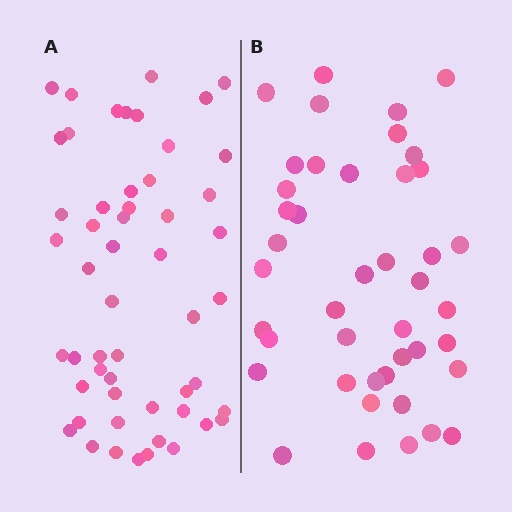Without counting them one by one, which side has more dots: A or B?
Region A (the left region) has more dots.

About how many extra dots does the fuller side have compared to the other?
Region A has roughly 10 or so more dots than region B.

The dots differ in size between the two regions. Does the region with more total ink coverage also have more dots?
No. Region B has more total ink coverage because its dots are larger, but region A actually contains more individual dots. Total area can be misleading — the number of items is what matters here.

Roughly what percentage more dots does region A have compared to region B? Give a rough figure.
About 25% more.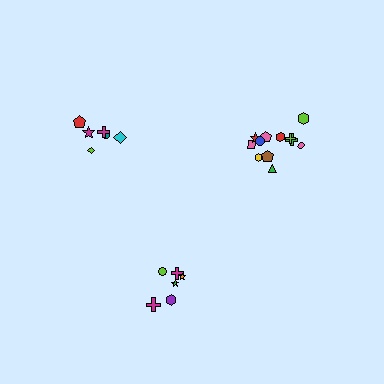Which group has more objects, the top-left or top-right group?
The top-right group.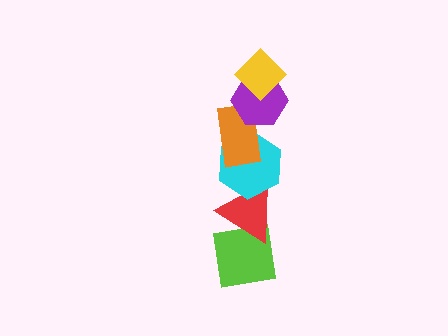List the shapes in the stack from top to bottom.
From top to bottom: the yellow diamond, the purple hexagon, the orange rectangle, the cyan hexagon, the red triangle, the lime square.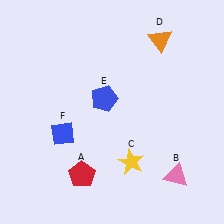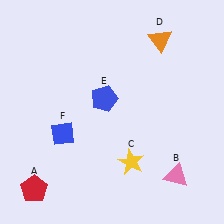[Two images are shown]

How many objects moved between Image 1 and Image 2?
1 object moved between the two images.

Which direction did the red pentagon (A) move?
The red pentagon (A) moved left.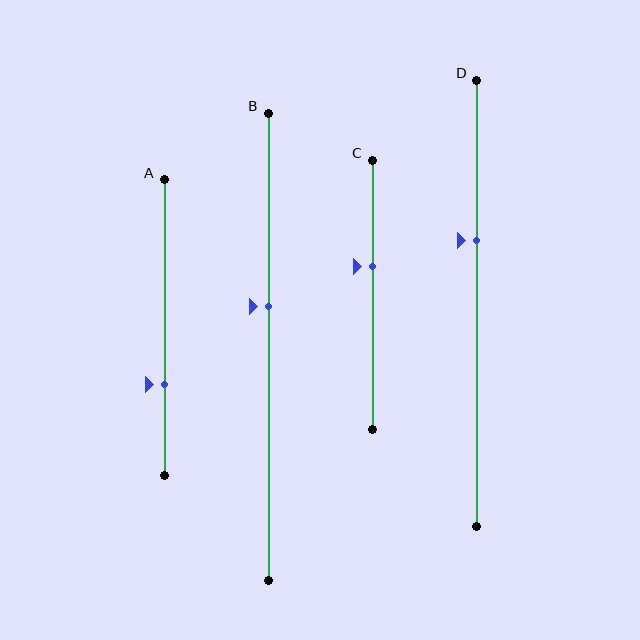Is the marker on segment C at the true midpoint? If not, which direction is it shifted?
No, the marker on segment C is shifted upward by about 11% of the segment length.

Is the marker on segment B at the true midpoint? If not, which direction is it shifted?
No, the marker on segment B is shifted upward by about 9% of the segment length.